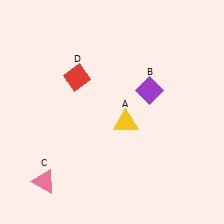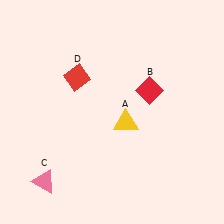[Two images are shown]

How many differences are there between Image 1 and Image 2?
There is 1 difference between the two images.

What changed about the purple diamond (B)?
In Image 1, B is purple. In Image 2, it changed to red.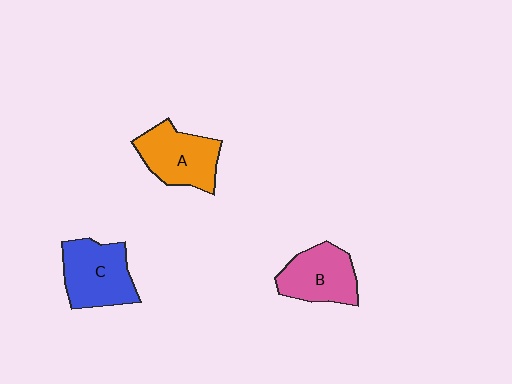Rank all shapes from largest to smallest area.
From largest to smallest: C (blue), A (orange), B (pink).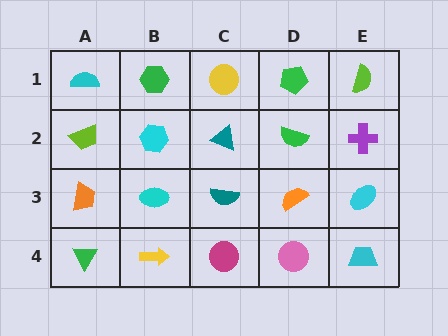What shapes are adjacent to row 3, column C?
A teal triangle (row 2, column C), a magenta circle (row 4, column C), a cyan ellipse (row 3, column B), an orange semicircle (row 3, column D).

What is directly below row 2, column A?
An orange trapezoid.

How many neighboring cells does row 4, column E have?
2.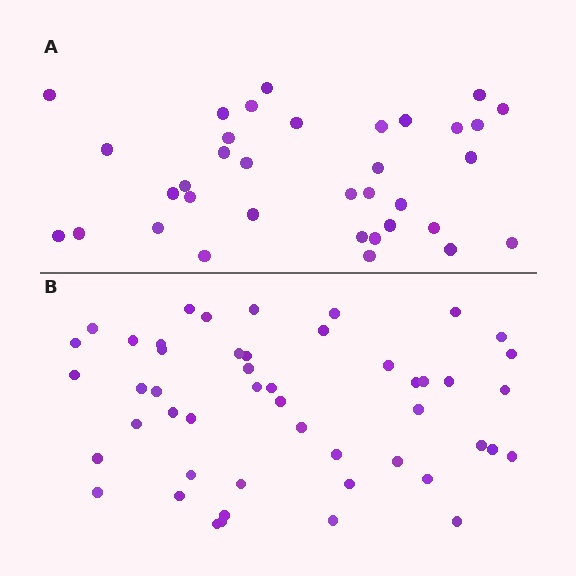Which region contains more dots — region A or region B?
Region B (the bottom region) has more dots.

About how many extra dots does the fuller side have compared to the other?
Region B has approximately 15 more dots than region A.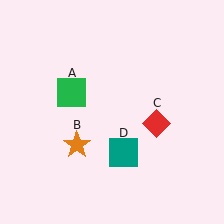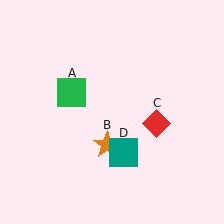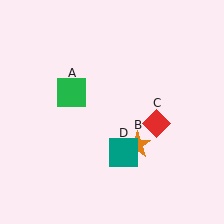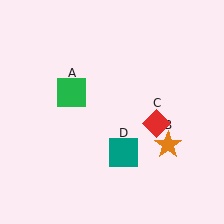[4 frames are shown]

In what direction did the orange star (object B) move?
The orange star (object B) moved right.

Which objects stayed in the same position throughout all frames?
Green square (object A) and red diamond (object C) and teal square (object D) remained stationary.